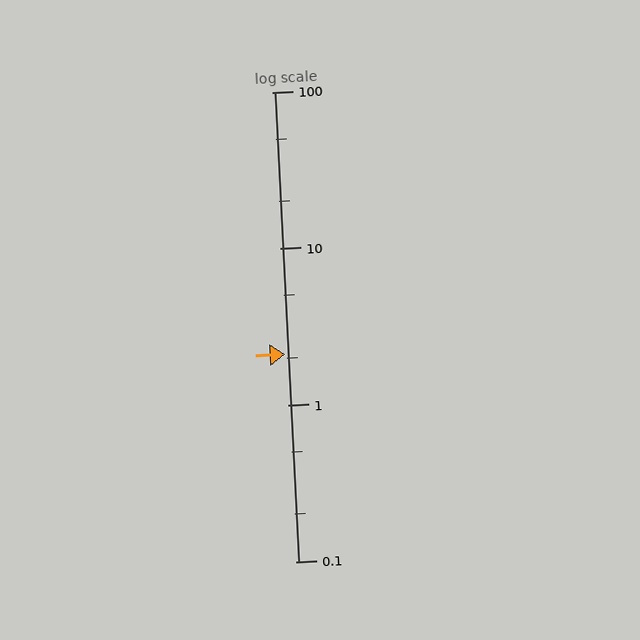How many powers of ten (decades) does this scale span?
The scale spans 3 decades, from 0.1 to 100.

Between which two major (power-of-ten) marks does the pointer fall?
The pointer is between 1 and 10.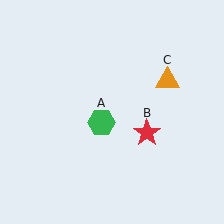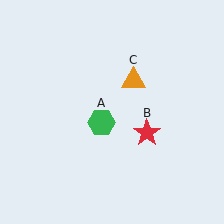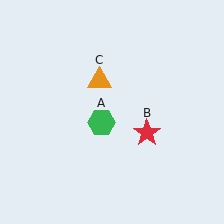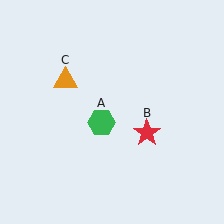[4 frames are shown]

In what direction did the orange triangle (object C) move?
The orange triangle (object C) moved left.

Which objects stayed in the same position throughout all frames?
Green hexagon (object A) and red star (object B) remained stationary.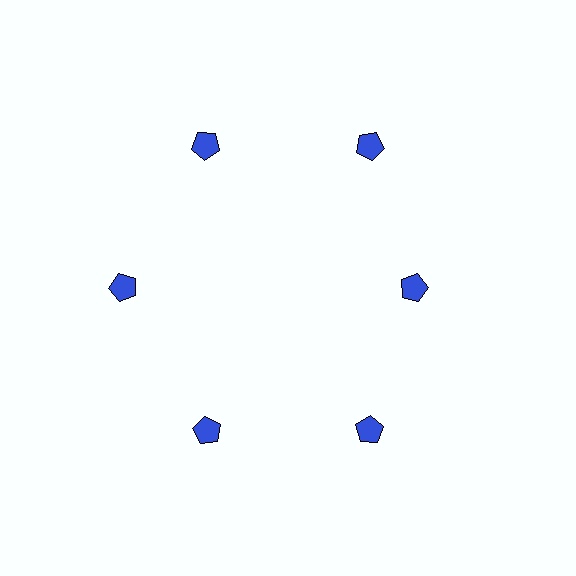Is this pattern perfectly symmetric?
No. The 6 blue pentagons are arranged in a ring, but one element near the 3 o'clock position is pulled inward toward the center, breaking the 6-fold rotational symmetry.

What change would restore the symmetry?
The symmetry would be restored by moving it outward, back onto the ring so that all 6 pentagons sit at equal angles and equal distance from the center.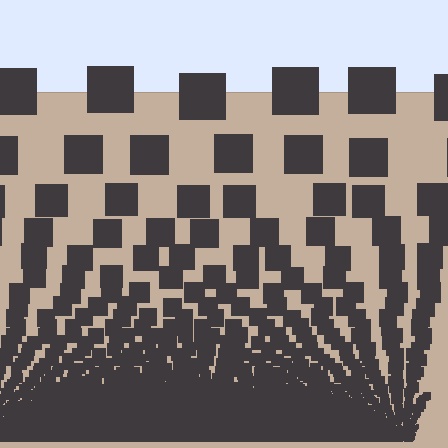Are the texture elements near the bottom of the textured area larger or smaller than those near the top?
Smaller. The gradient is inverted — elements near the bottom are smaller and denser.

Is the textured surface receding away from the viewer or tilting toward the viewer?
The surface appears to tilt toward the viewer. Texture elements get larger and sparser toward the top.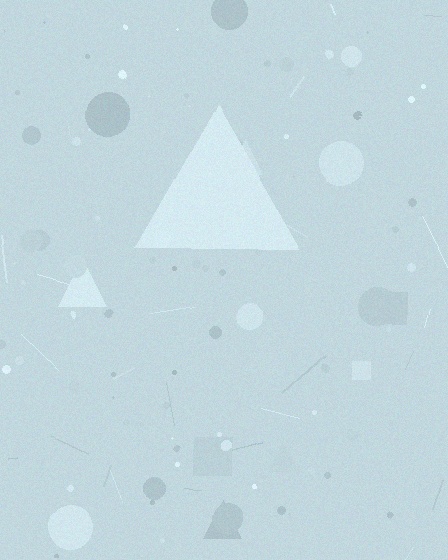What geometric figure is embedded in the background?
A triangle is embedded in the background.